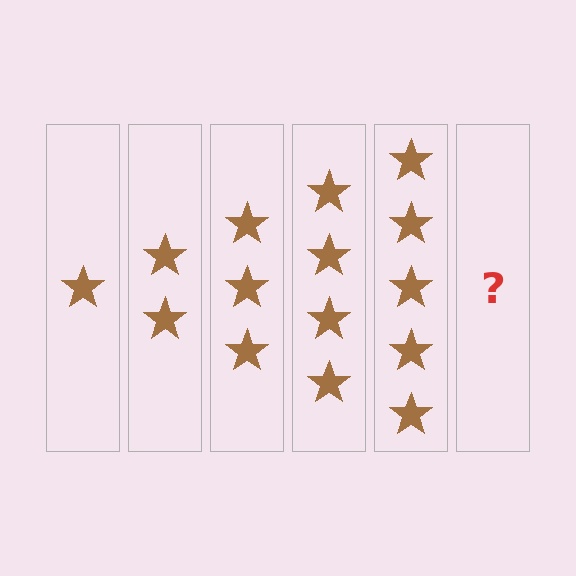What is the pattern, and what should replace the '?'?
The pattern is that each step adds one more star. The '?' should be 6 stars.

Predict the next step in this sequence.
The next step is 6 stars.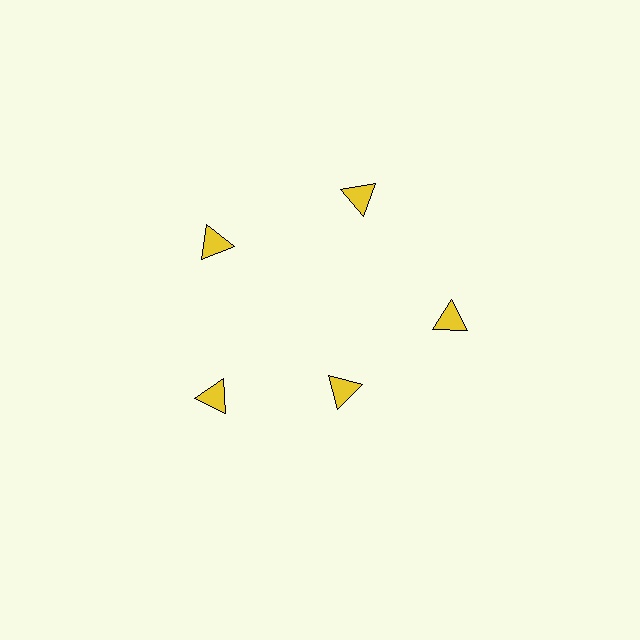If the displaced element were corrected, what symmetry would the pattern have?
It would have 5-fold rotational symmetry — the pattern would map onto itself every 72 degrees.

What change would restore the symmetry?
The symmetry would be restored by moving it outward, back onto the ring so that all 5 triangles sit at equal angles and equal distance from the center.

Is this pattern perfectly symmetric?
No. The 5 yellow triangles are arranged in a ring, but one element near the 5 o'clock position is pulled inward toward the center, breaking the 5-fold rotational symmetry.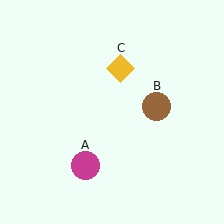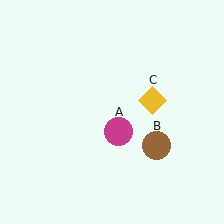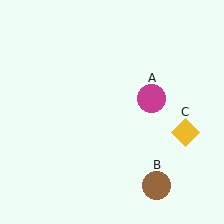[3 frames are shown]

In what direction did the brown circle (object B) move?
The brown circle (object B) moved down.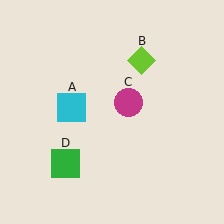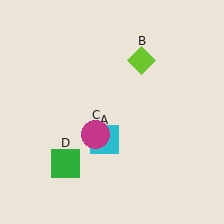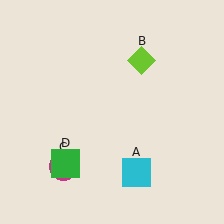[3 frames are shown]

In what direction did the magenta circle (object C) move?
The magenta circle (object C) moved down and to the left.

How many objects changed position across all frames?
2 objects changed position: cyan square (object A), magenta circle (object C).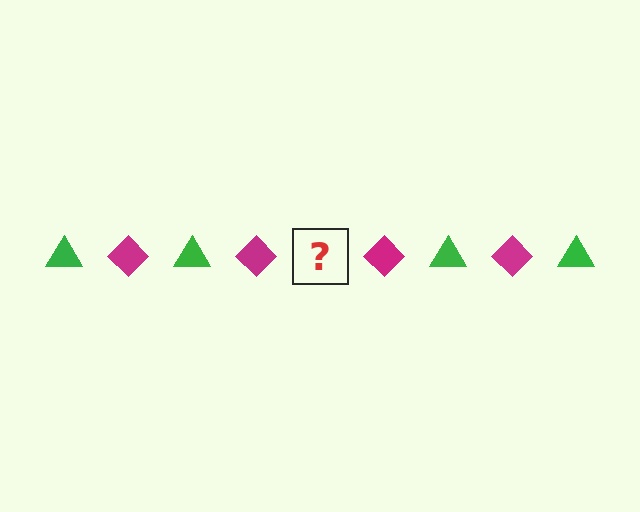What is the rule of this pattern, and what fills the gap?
The rule is that the pattern alternates between green triangle and magenta diamond. The gap should be filled with a green triangle.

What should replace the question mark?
The question mark should be replaced with a green triangle.